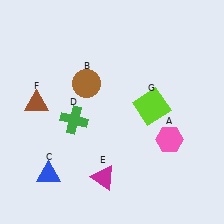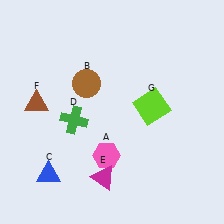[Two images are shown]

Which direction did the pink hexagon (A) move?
The pink hexagon (A) moved left.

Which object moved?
The pink hexagon (A) moved left.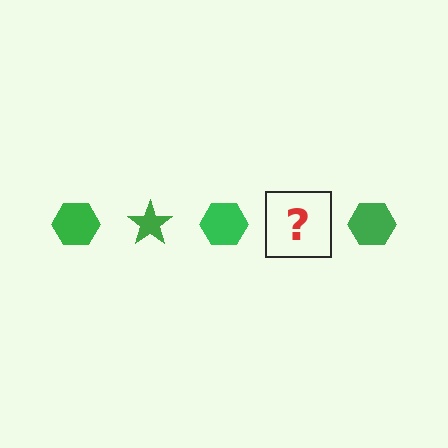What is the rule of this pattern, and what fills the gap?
The rule is that the pattern cycles through hexagon, star shapes in green. The gap should be filled with a green star.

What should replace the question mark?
The question mark should be replaced with a green star.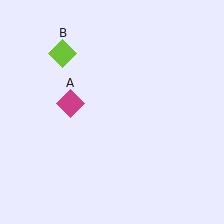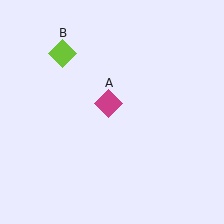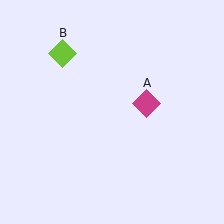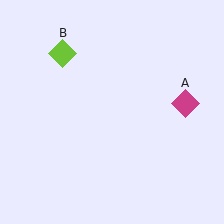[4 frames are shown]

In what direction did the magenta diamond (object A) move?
The magenta diamond (object A) moved right.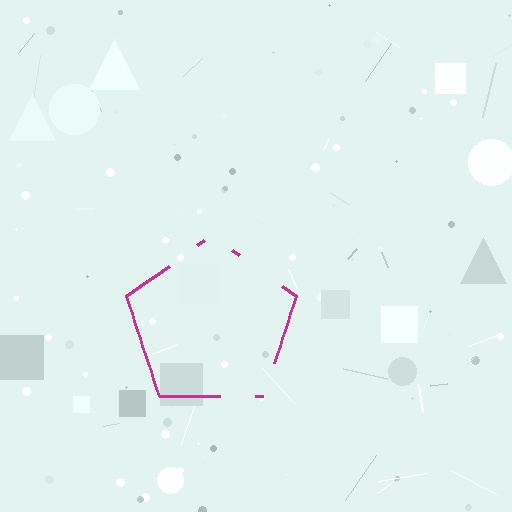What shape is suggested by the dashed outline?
The dashed outline suggests a pentagon.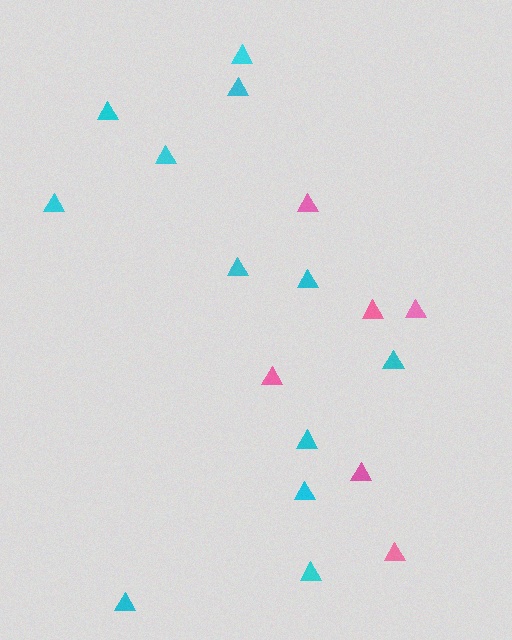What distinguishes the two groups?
There are 2 groups: one group of cyan triangles (12) and one group of pink triangles (6).